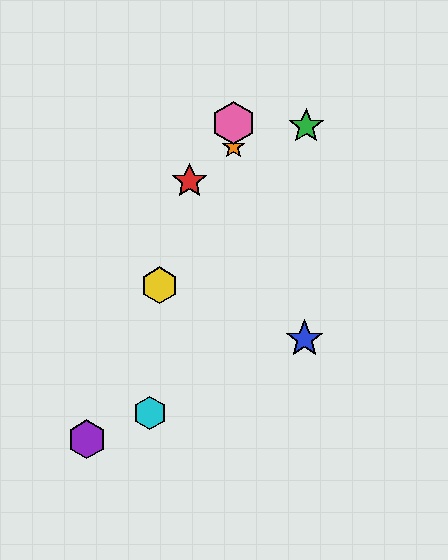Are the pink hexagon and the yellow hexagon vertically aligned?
No, the pink hexagon is at x≈234 and the yellow hexagon is at x≈159.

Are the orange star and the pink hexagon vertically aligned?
Yes, both are at x≈234.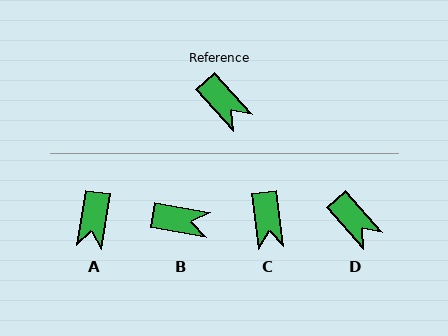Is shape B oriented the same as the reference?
No, it is off by about 39 degrees.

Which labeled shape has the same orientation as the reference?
D.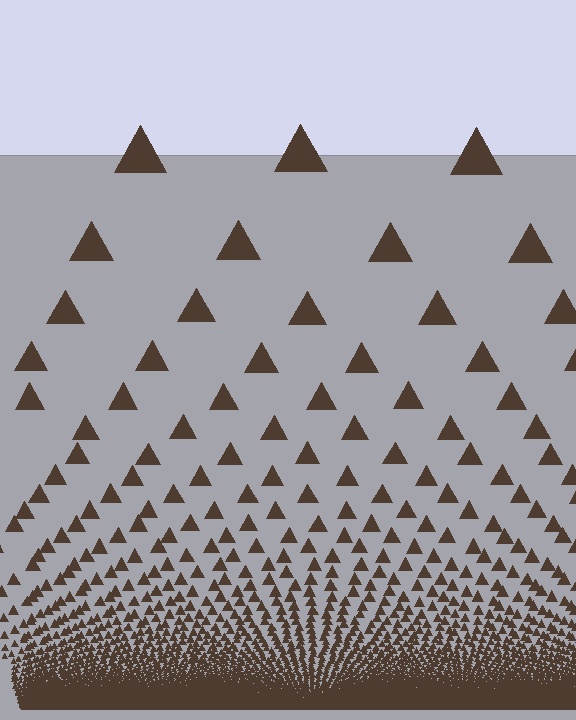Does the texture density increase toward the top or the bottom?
Density increases toward the bottom.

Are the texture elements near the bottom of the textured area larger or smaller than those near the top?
Smaller. The gradient is inverted — elements near the bottom are smaller and denser.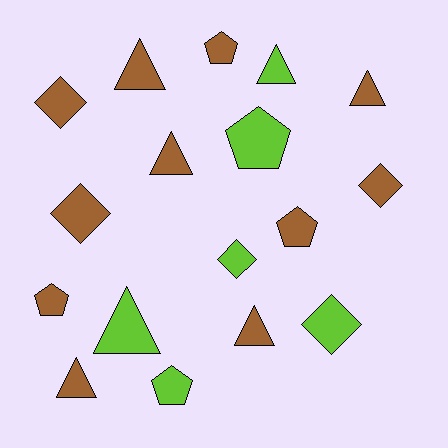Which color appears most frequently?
Brown, with 11 objects.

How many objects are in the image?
There are 17 objects.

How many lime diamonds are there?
There are 2 lime diamonds.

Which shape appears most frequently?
Triangle, with 7 objects.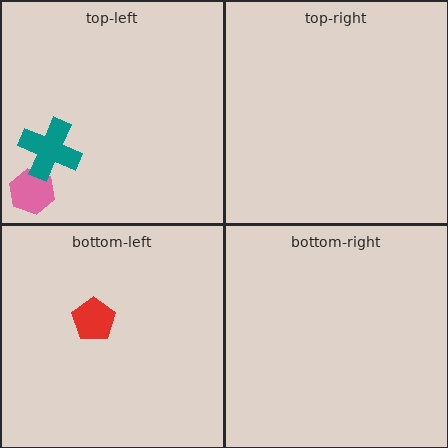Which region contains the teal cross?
The top-left region.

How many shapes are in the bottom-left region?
1.